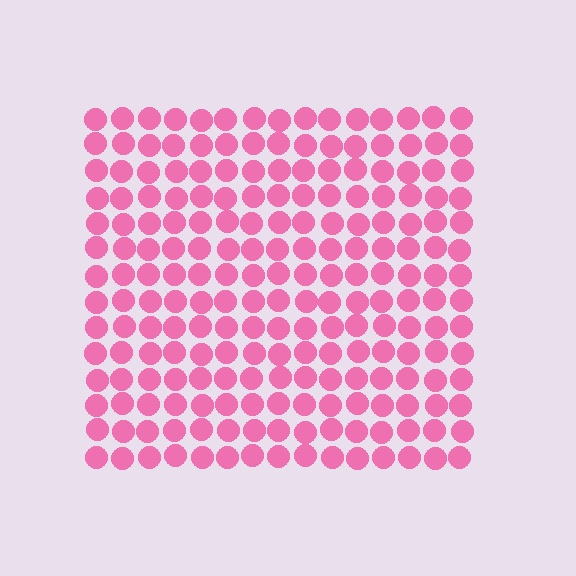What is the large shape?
The large shape is a square.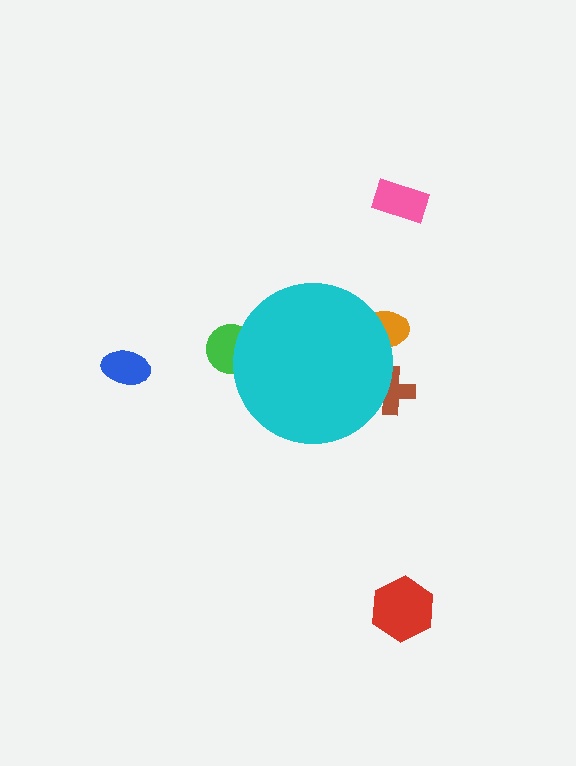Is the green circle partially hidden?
Yes, the green circle is partially hidden behind the cyan circle.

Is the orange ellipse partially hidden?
Yes, the orange ellipse is partially hidden behind the cyan circle.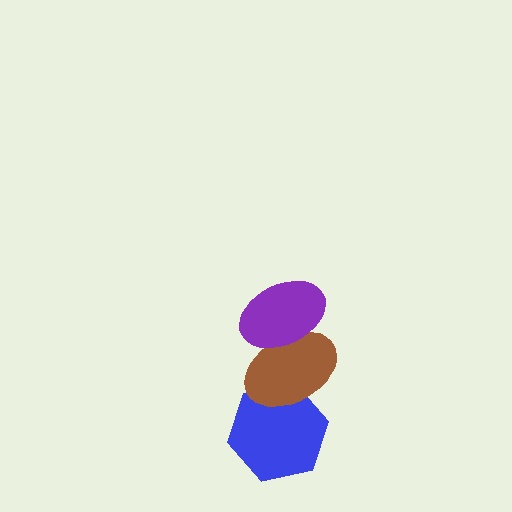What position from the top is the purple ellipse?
The purple ellipse is 1st from the top.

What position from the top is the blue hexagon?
The blue hexagon is 3rd from the top.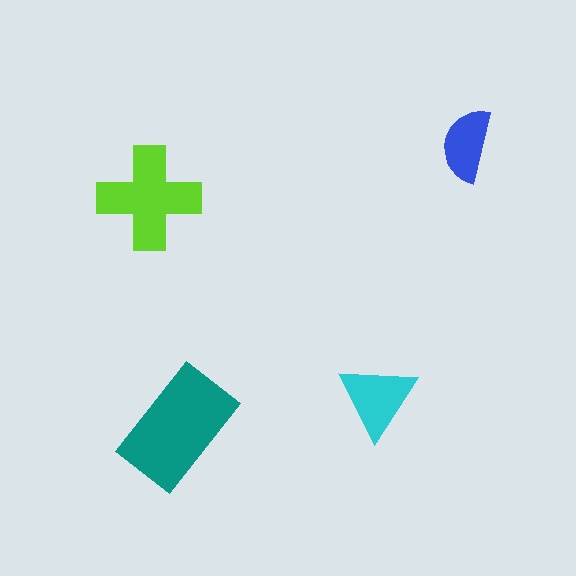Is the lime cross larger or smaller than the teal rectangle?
Smaller.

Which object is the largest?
The teal rectangle.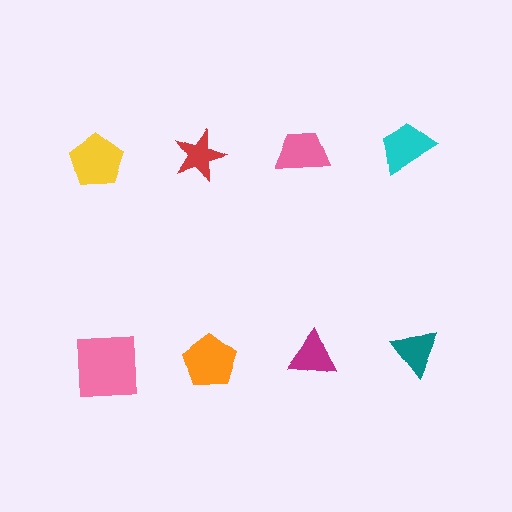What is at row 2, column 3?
A magenta triangle.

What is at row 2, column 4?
A teal triangle.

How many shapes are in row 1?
4 shapes.